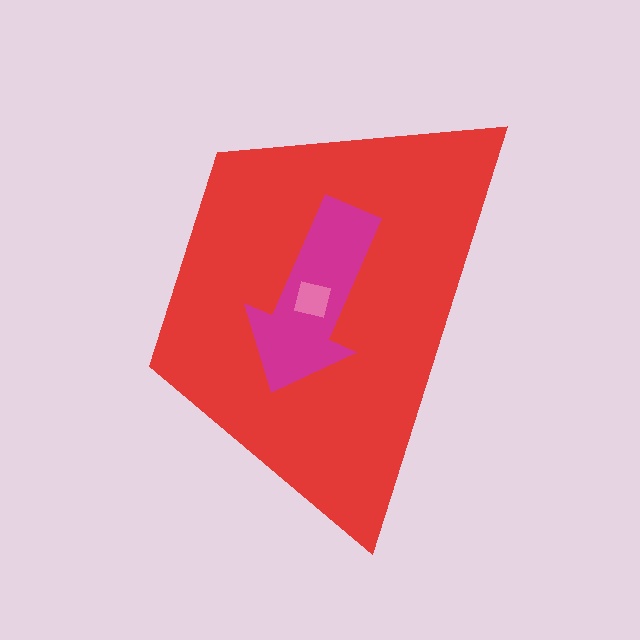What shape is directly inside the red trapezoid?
The magenta arrow.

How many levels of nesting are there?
3.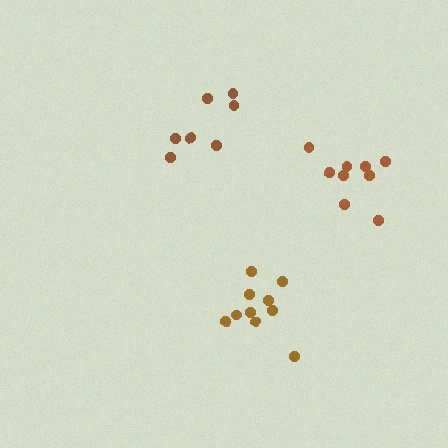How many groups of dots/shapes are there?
There are 3 groups.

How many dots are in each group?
Group 1: 9 dots, Group 2: 10 dots, Group 3: 7 dots (26 total).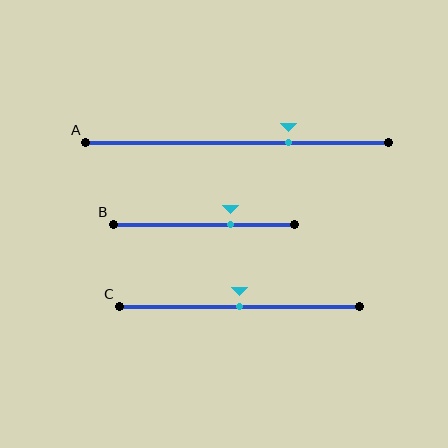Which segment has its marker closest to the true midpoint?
Segment C has its marker closest to the true midpoint.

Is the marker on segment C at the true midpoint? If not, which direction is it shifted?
Yes, the marker on segment C is at the true midpoint.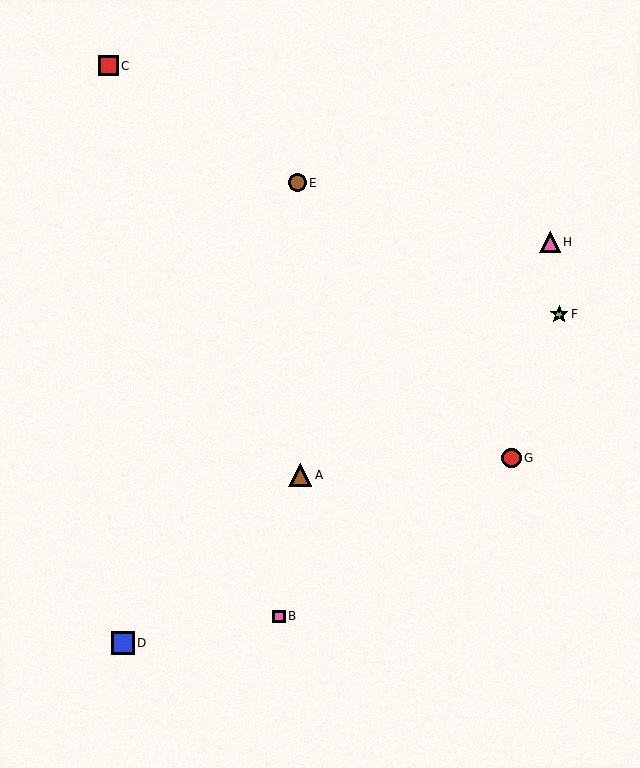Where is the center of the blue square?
The center of the blue square is at (123, 643).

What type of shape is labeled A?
Shape A is a brown triangle.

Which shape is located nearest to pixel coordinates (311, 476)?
The brown triangle (labeled A) at (300, 475) is nearest to that location.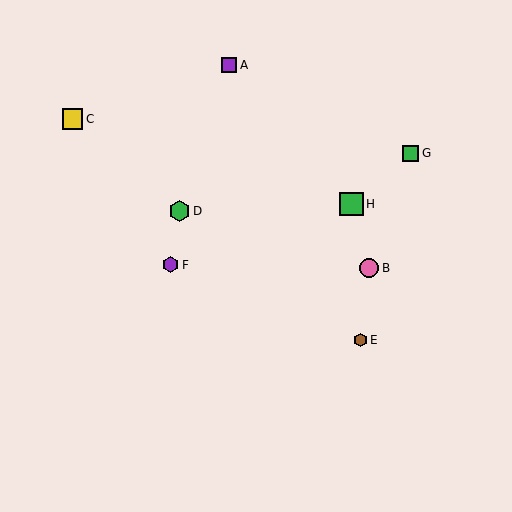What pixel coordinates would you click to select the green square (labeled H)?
Click at (351, 204) to select the green square H.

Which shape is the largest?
The green square (labeled H) is the largest.